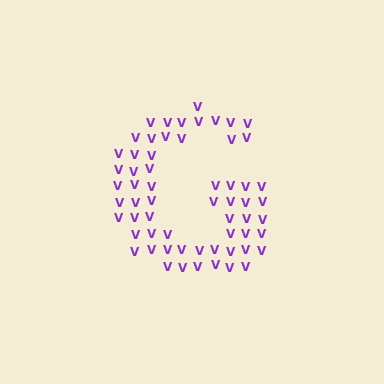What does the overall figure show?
The overall figure shows the letter G.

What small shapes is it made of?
It is made of small letter V's.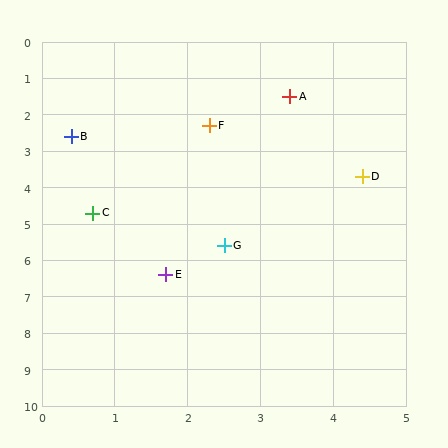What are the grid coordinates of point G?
Point G is at approximately (2.5, 5.6).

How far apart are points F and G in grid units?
Points F and G are about 3.3 grid units apart.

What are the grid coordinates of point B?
Point B is at approximately (0.4, 2.6).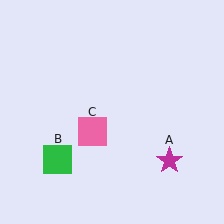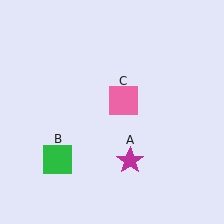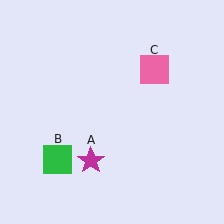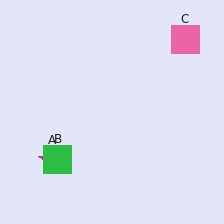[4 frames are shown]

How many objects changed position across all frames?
2 objects changed position: magenta star (object A), pink square (object C).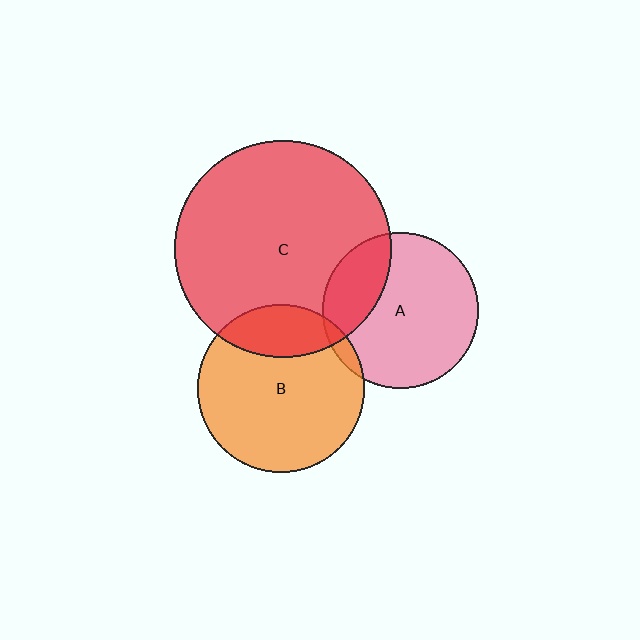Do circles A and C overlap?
Yes.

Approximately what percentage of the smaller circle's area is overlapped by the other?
Approximately 25%.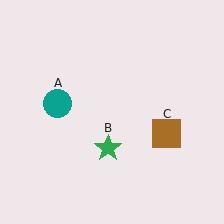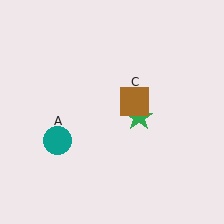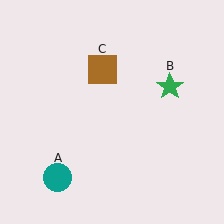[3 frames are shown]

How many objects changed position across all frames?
3 objects changed position: teal circle (object A), green star (object B), brown square (object C).